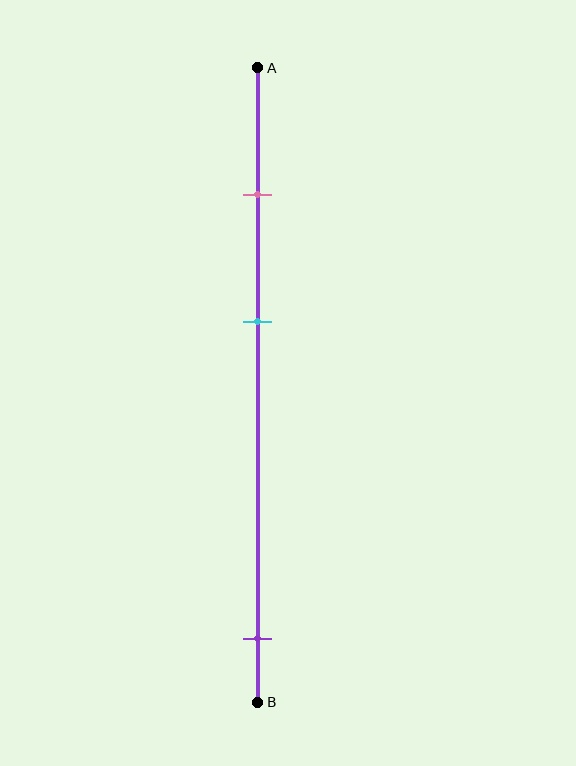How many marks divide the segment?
There are 3 marks dividing the segment.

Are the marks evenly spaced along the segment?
No, the marks are not evenly spaced.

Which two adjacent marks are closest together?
The pink and cyan marks are the closest adjacent pair.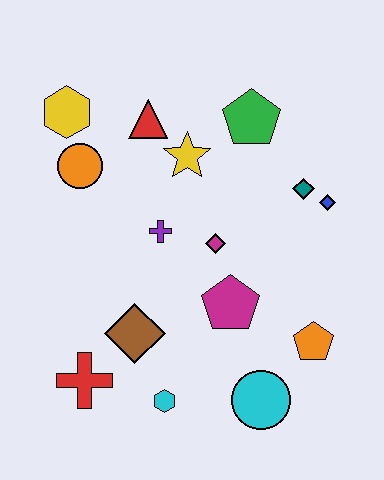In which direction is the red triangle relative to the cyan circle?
The red triangle is above the cyan circle.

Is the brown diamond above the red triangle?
No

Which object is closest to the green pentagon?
The yellow star is closest to the green pentagon.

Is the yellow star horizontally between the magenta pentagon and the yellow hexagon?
Yes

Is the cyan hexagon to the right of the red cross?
Yes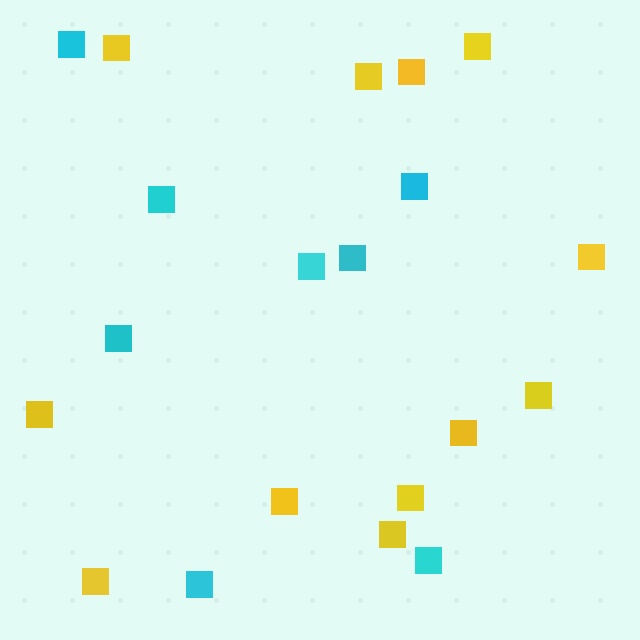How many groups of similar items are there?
There are 2 groups: one group of cyan squares (8) and one group of yellow squares (12).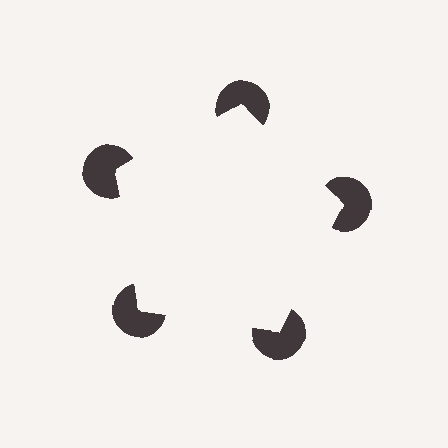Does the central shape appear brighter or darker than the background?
It typically appears slightly brighter than the background, even though no actual brightness change is drawn.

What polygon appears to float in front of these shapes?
An illusory pentagon — its edges are inferred from the aligned wedge cuts in the pac-man discs, not physically drawn.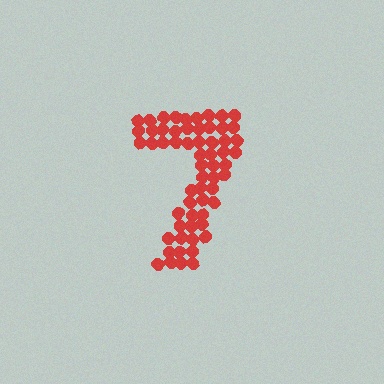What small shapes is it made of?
It is made of small circles.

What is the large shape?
The large shape is the digit 7.